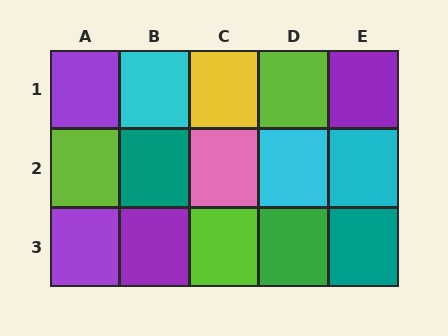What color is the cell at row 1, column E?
Purple.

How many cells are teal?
2 cells are teal.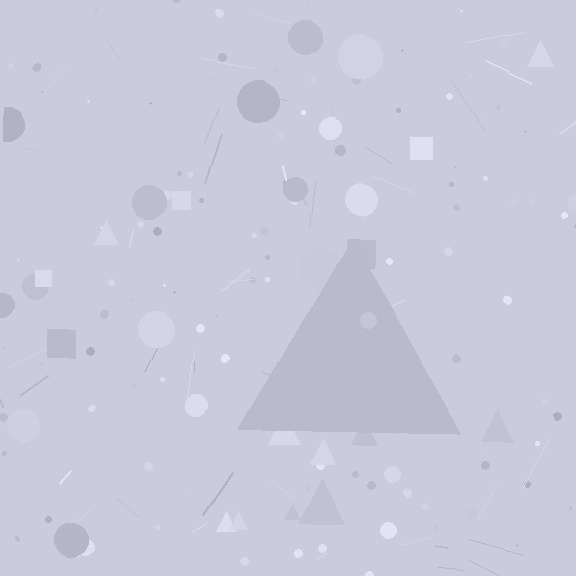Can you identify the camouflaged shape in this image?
The camouflaged shape is a triangle.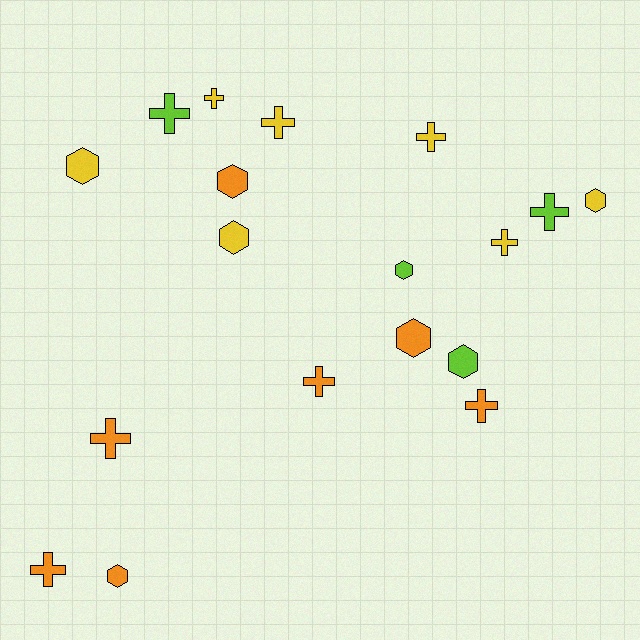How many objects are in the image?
There are 18 objects.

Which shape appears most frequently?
Cross, with 10 objects.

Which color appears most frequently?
Orange, with 7 objects.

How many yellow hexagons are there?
There are 3 yellow hexagons.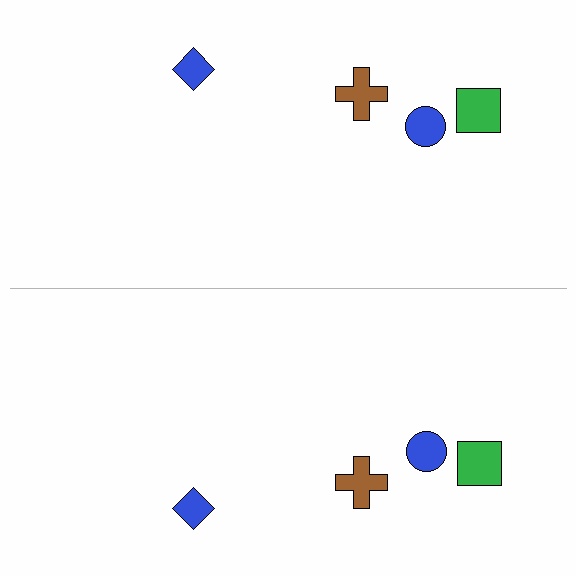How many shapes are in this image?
There are 8 shapes in this image.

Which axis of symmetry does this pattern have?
The pattern has a horizontal axis of symmetry running through the center of the image.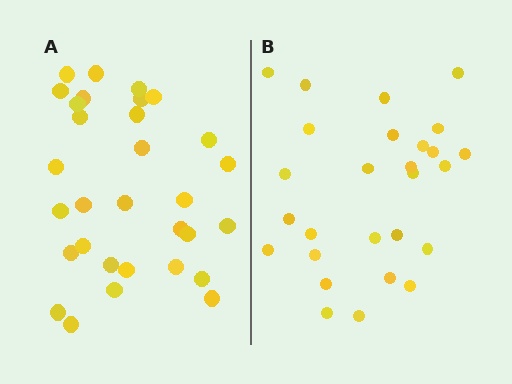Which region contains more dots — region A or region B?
Region A (the left region) has more dots.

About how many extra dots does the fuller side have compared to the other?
Region A has about 4 more dots than region B.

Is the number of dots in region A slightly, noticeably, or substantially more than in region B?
Region A has only slightly more — the two regions are fairly close. The ratio is roughly 1.1 to 1.